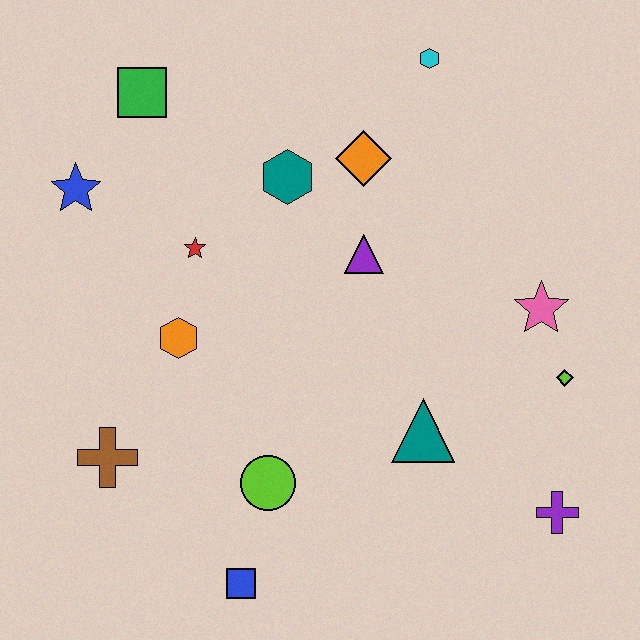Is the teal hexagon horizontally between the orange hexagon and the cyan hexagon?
Yes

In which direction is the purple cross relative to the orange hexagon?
The purple cross is to the right of the orange hexagon.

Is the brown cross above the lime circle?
Yes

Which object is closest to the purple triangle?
The orange diamond is closest to the purple triangle.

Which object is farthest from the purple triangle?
The blue square is farthest from the purple triangle.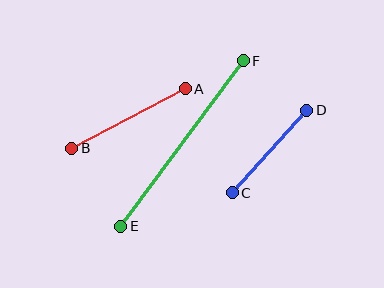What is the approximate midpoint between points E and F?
The midpoint is at approximately (182, 144) pixels.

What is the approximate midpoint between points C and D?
The midpoint is at approximately (269, 152) pixels.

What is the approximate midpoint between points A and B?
The midpoint is at approximately (128, 118) pixels.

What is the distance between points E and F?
The distance is approximately 206 pixels.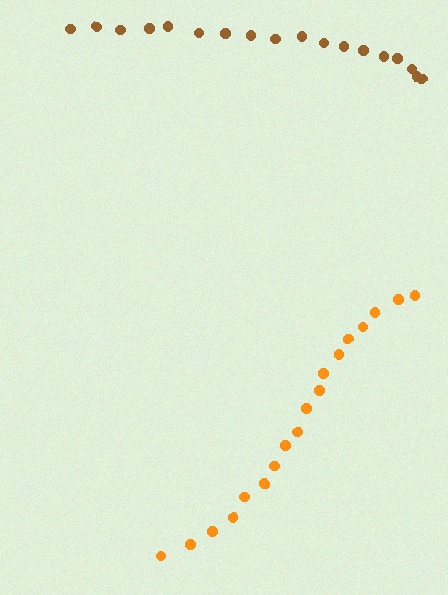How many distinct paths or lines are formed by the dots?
There are 2 distinct paths.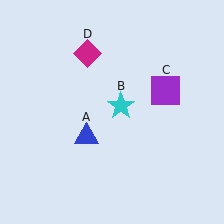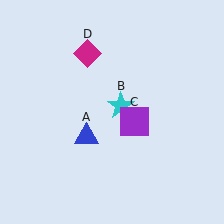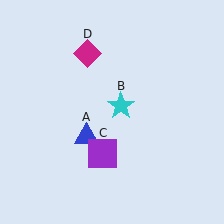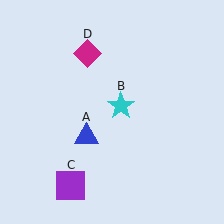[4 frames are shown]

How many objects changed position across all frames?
1 object changed position: purple square (object C).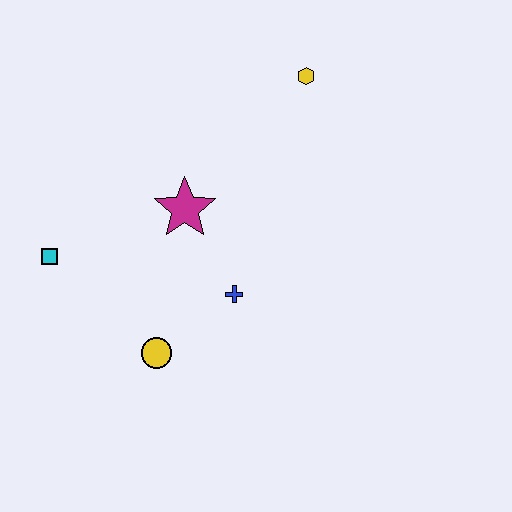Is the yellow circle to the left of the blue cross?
Yes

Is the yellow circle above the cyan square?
No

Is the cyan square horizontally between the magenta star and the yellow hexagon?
No